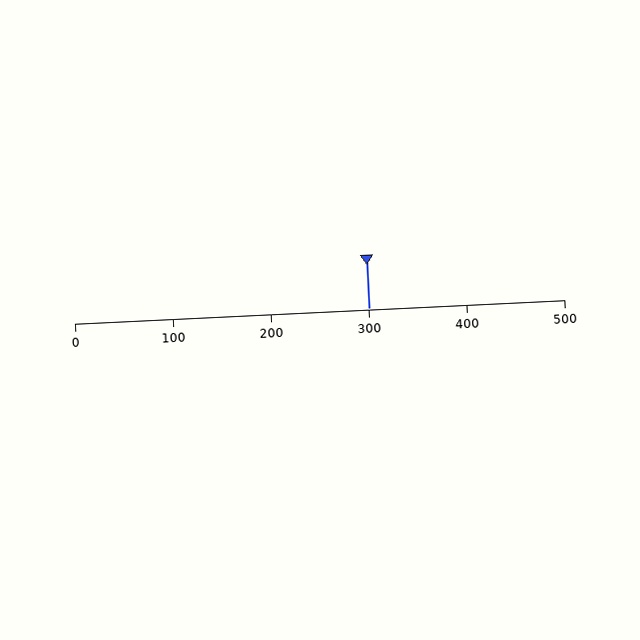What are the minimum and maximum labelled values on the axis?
The axis runs from 0 to 500.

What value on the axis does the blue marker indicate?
The marker indicates approximately 300.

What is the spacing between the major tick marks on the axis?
The major ticks are spaced 100 apart.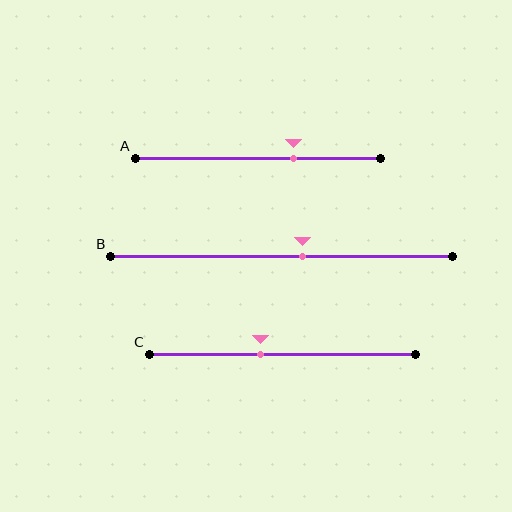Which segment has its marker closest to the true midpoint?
Segment B has its marker closest to the true midpoint.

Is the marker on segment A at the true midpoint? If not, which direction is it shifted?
No, the marker on segment A is shifted to the right by about 15% of the segment length.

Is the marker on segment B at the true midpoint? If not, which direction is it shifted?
No, the marker on segment B is shifted to the right by about 6% of the segment length.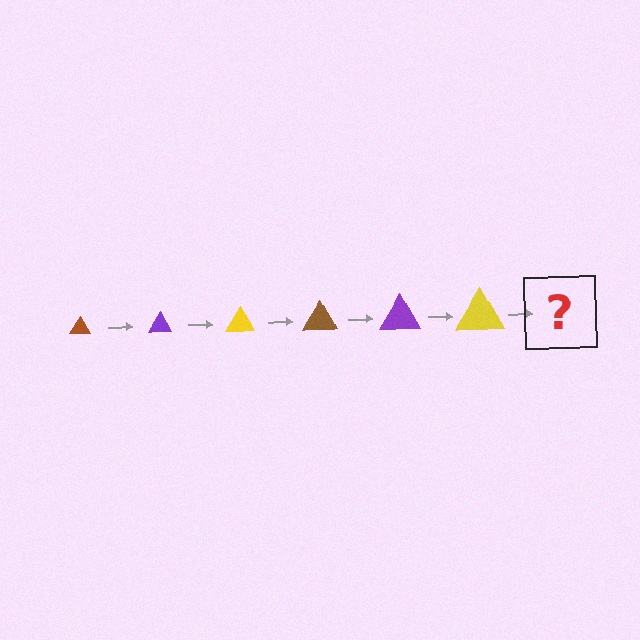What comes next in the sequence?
The next element should be a brown triangle, larger than the previous one.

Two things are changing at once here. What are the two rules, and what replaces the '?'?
The two rules are that the triangle grows larger each step and the color cycles through brown, purple, and yellow. The '?' should be a brown triangle, larger than the previous one.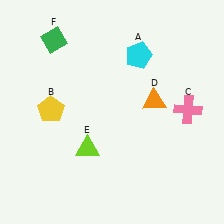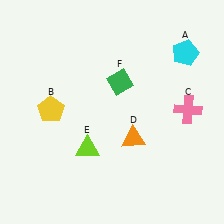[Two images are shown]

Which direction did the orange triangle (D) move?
The orange triangle (D) moved down.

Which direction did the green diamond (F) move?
The green diamond (F) moved right.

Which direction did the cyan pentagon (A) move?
The cyan pentagon (A) moved right.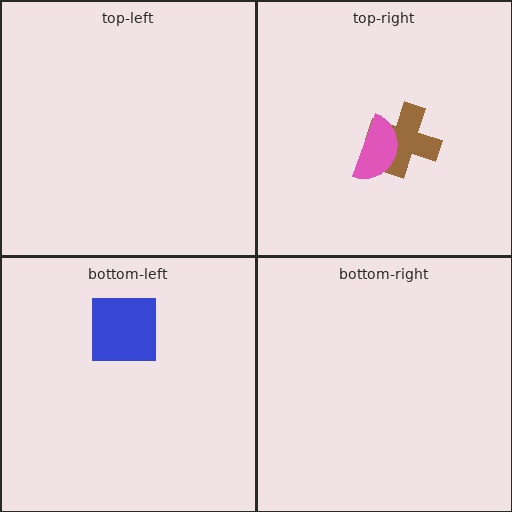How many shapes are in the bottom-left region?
1.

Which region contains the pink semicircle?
The top-right region.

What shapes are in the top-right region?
The brown cross, the pink semicircle.